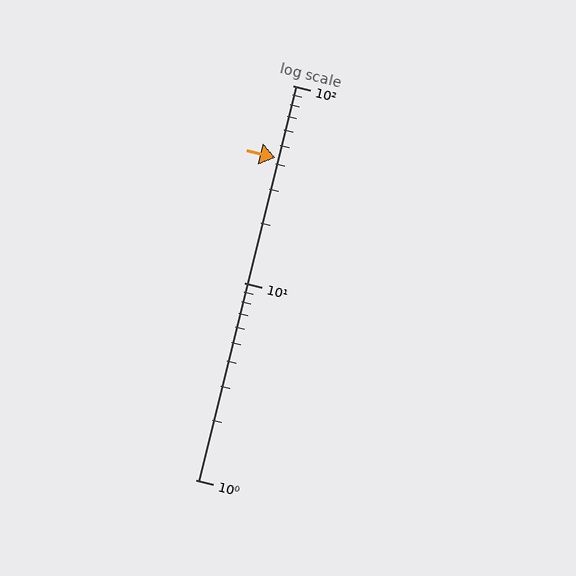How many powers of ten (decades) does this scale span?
The scale spans 2 decades, from 1 to 100.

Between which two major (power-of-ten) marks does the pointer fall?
The pointer is between 10 and 100.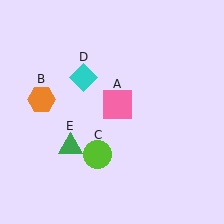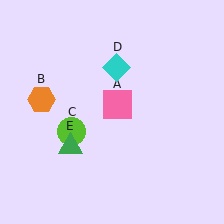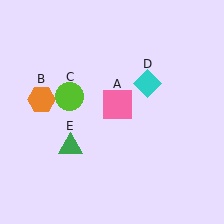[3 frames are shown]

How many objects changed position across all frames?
2 objects changed position: lime circle (object C), cyan diamond (object D).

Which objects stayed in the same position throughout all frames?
Pink square (object A) and orange hexagon (object B) and green triangle (object E) remained stationary.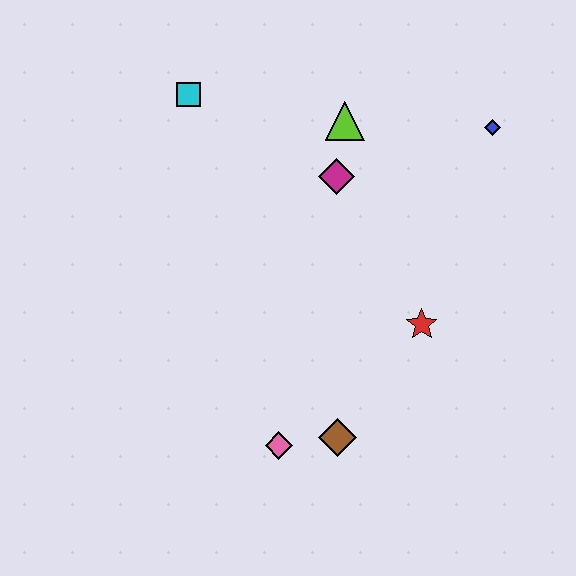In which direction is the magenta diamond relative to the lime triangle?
The magenta diamond is below the lime triangle.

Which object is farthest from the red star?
The cyan square is farthest from the red star.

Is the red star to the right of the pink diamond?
Yes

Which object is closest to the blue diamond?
The lime triangle is closest to the blue diamond.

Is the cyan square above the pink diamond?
Yes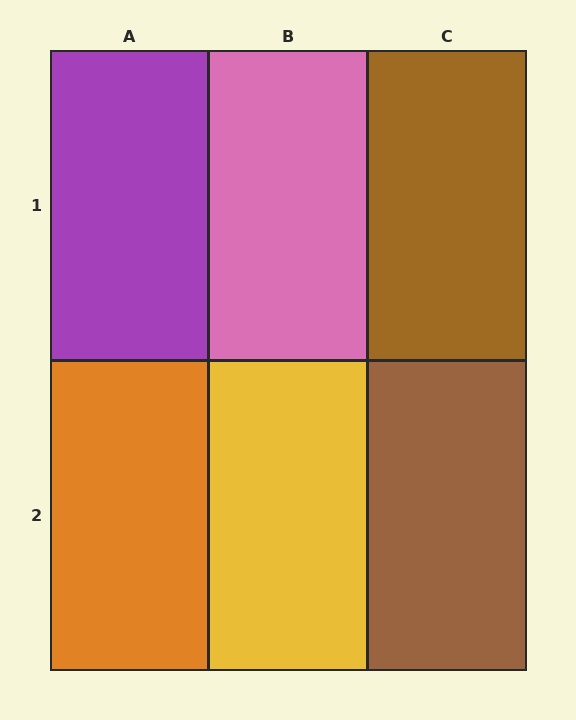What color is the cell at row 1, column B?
Pink.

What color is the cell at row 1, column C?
Brown.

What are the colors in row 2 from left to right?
Orange, yellow, brown.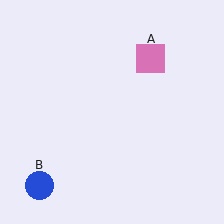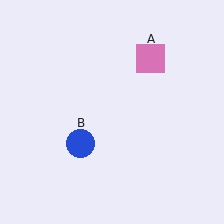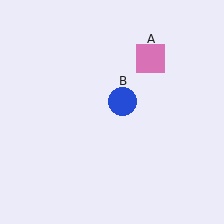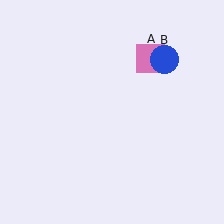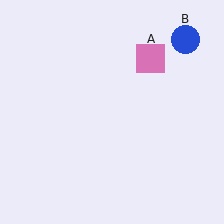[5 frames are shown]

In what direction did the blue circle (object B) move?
The blue circle (object B) moved up and to the right.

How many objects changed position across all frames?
1 object changed position: blue circle (object B).